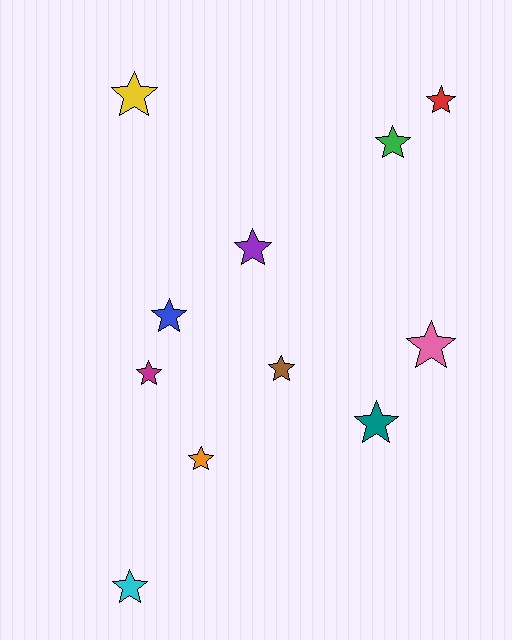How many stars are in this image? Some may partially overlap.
There are 11 stars.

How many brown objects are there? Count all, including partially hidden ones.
There is 1 brown object.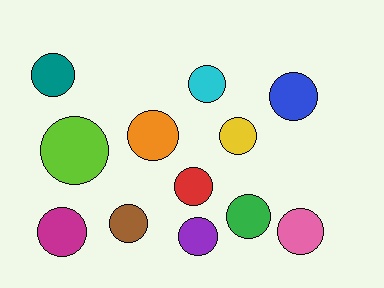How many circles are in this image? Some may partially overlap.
There are 12 circles.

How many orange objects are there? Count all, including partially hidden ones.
There is 1 orange object.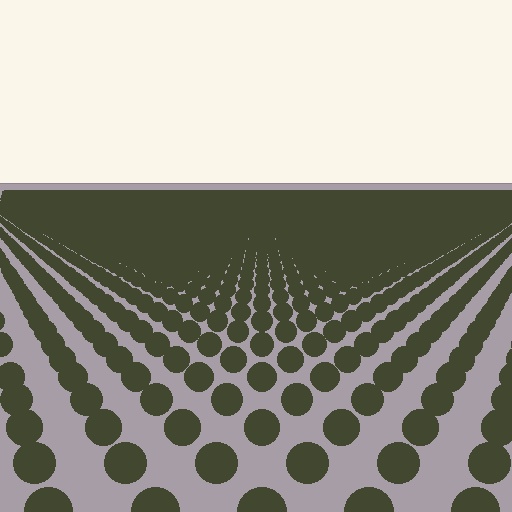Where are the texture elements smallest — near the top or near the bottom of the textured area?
Near the top.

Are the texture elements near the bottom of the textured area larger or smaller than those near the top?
Larger. Near the bottom, elements are closer to the viewer and appear at a bigger on-screen size.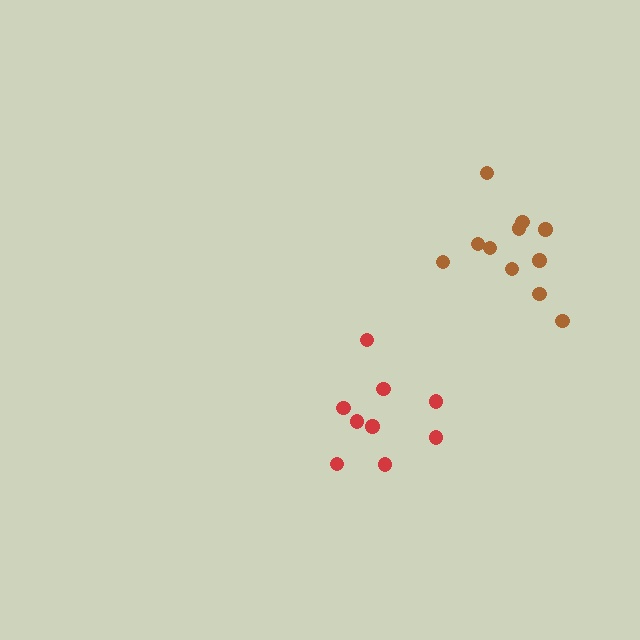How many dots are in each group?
Group 1: 9 dots, Group 2: 11 dots (20 total).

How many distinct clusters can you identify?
There are 2 distinct clusters.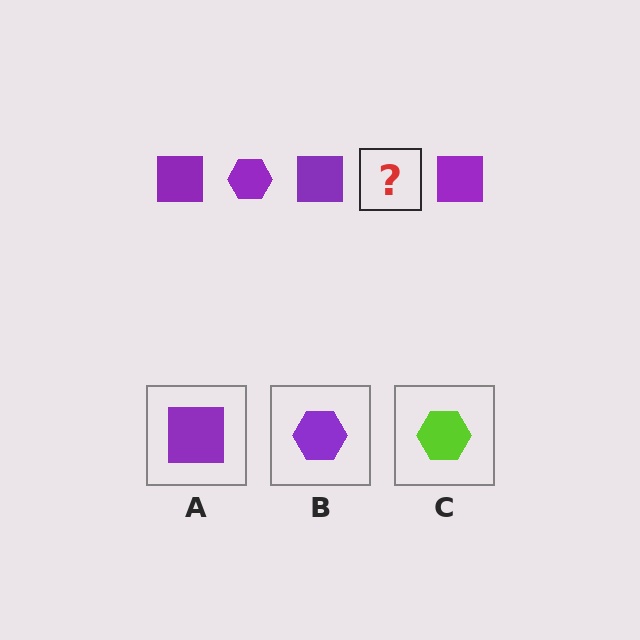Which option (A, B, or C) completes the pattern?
B.